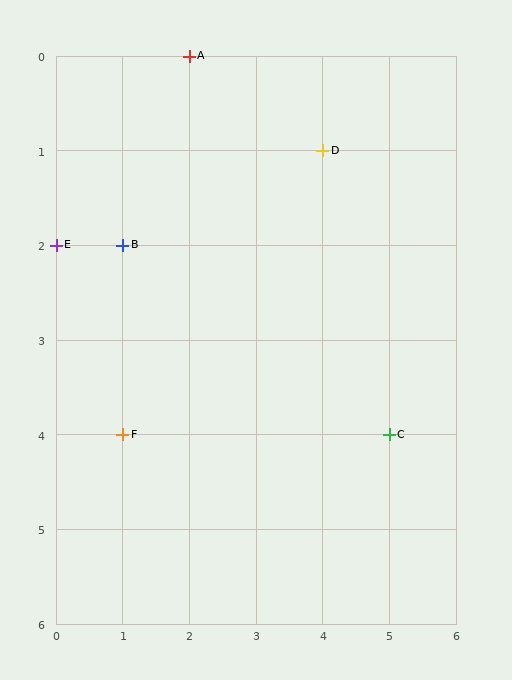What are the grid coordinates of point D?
Point D is at grid coordinates (4, 1).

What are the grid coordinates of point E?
Point E is at grid coordinates (0, 2).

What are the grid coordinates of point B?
Point B is at grid coordinates (1, 2).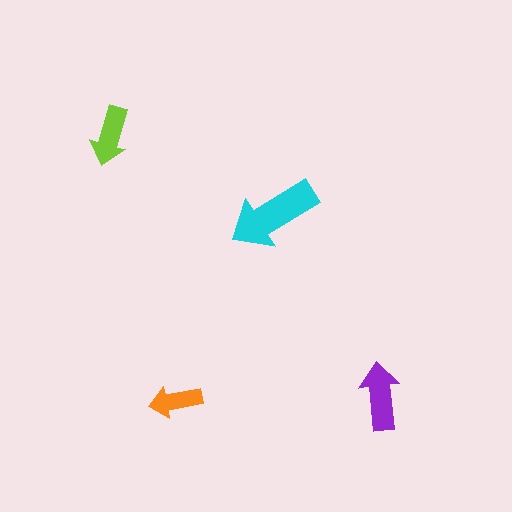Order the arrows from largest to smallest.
the cyan one, the purple one, the lime one, the orange one.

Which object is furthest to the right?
The purple arrow is rightmost.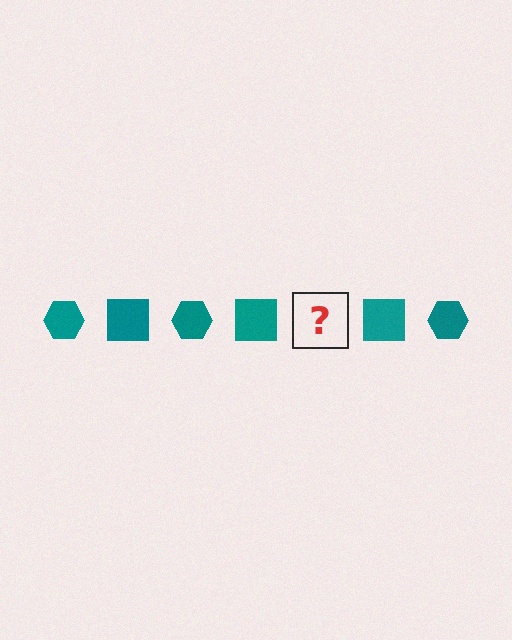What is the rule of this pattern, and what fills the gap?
The rule is that the pattern cycles through hexagon, square shapes in teal. The gap should be filled with a teal hexagon.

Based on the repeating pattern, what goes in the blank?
The blank should be a teal hexagon.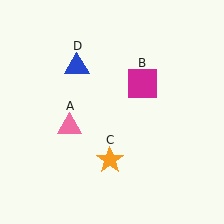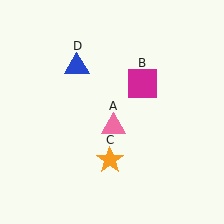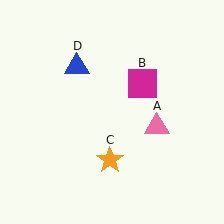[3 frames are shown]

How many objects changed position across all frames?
1 object changed position: pink triangle (object A).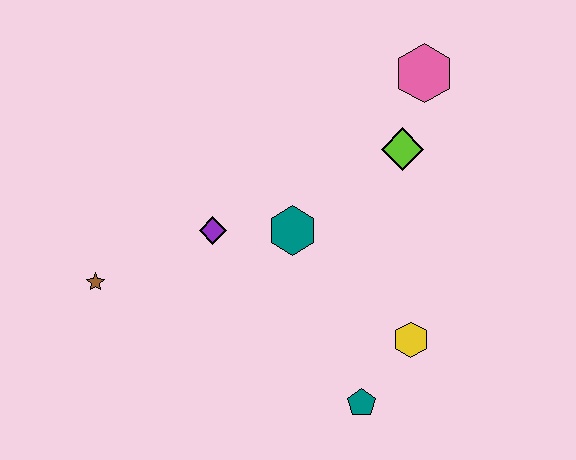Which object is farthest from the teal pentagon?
The pink hexagon is farthest from the teal pentagon.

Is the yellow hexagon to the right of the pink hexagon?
No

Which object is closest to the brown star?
The purple diamond is closest to the brown star.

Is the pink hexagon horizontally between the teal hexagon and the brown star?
No